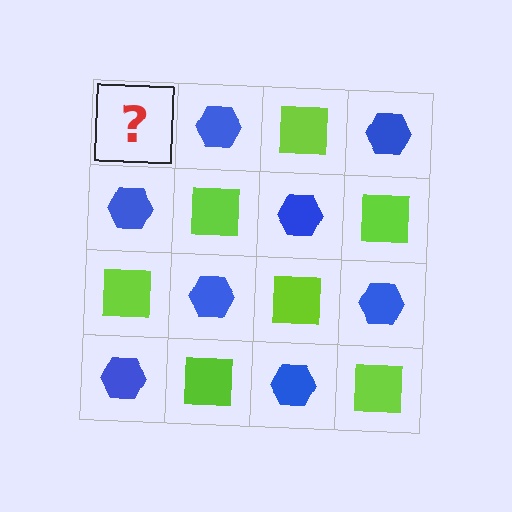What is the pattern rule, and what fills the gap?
The rule is that it alternates lime square and blue hexagon in a checkerboard pattern. The gap should be filled with a lime square.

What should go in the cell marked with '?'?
The missing cell should contain a lime square.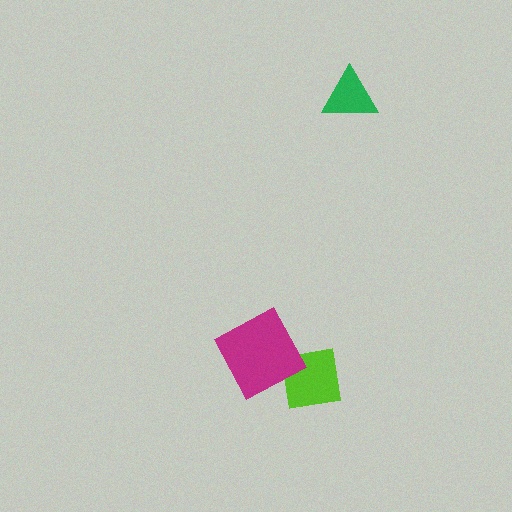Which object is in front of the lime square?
The magenta diamond is in front of the lime square.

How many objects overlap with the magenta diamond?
1 object overlaps with the magenta diamond.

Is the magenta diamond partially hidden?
No, no other shape covers it.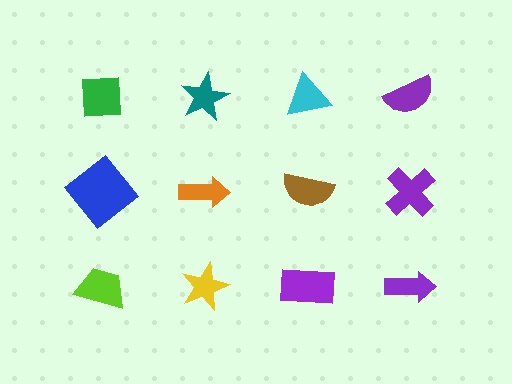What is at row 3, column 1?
A lime trapezoid.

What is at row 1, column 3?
A cyan triangle.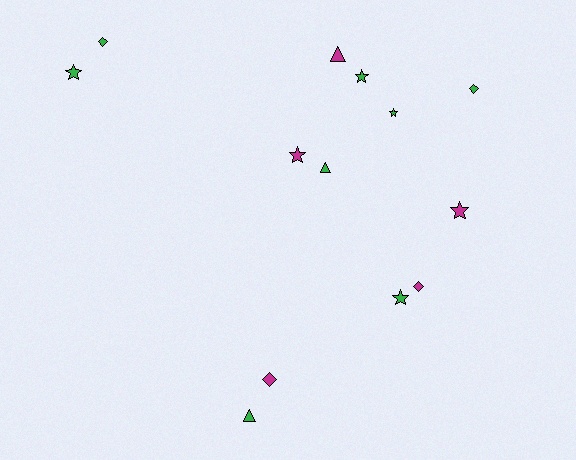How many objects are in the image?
There are 13 objects.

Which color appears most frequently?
Green, with 8 objects.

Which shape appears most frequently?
Star, with 6 objects.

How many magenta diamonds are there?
There are 2 magenta diamonds.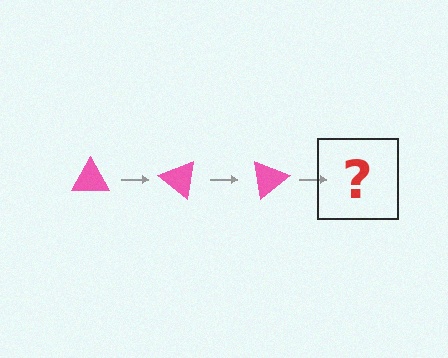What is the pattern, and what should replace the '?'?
The pattern is that the triangle rotates 40 degrees each step. The '?' should be a pink triangle rotated 120 degrees.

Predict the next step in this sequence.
The next step is a pink triangle rotated 120 degrees.